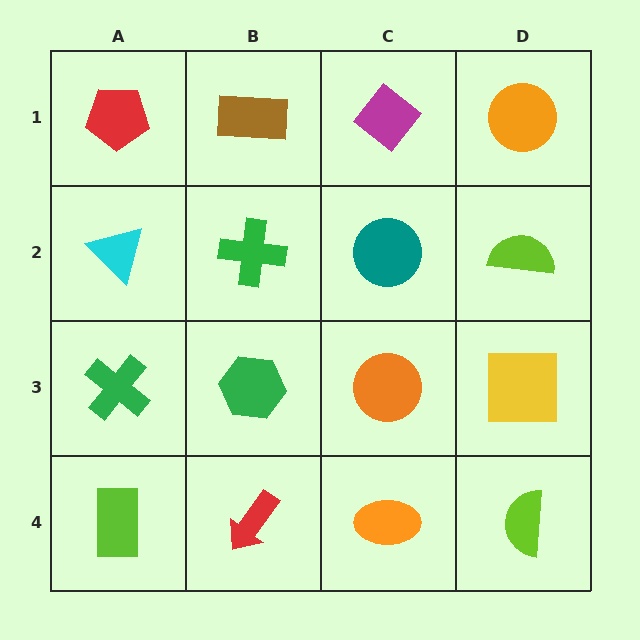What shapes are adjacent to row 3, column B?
A green cross (row 2, column B), a red arrow (row 4, column B), a green cross (row 3, column A), an orange circle (row 3, column C).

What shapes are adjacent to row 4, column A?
A green cross (row 3, column A), a red arrow (row 4, column B).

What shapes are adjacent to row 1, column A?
A cyan triangle (row 2, column A), a brown rectangle (row 1, column B).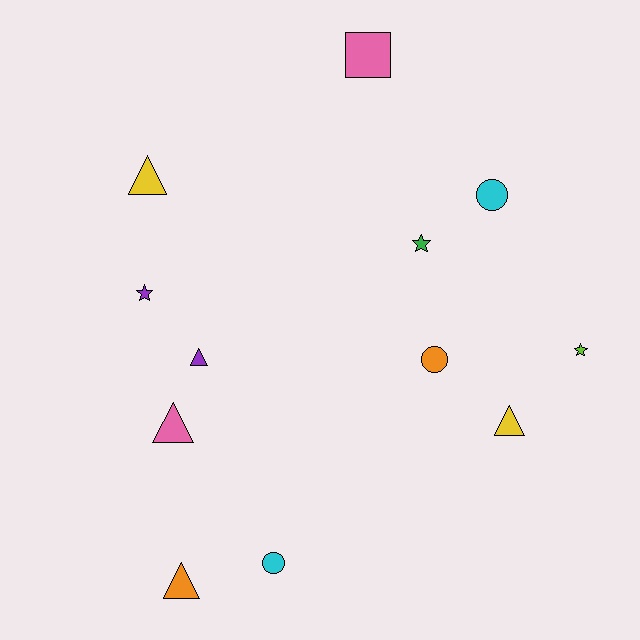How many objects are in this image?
There are 12 objects.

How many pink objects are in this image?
There are 2 pink objects.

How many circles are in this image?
There are 3 circles.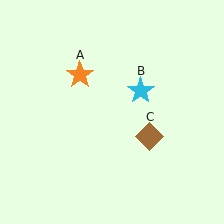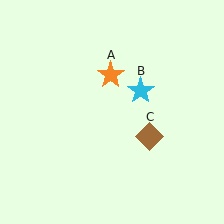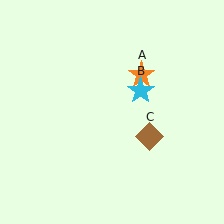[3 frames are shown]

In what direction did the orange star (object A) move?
The orange star (object A) moved right.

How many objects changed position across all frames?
1 object changed position: orange star (object A).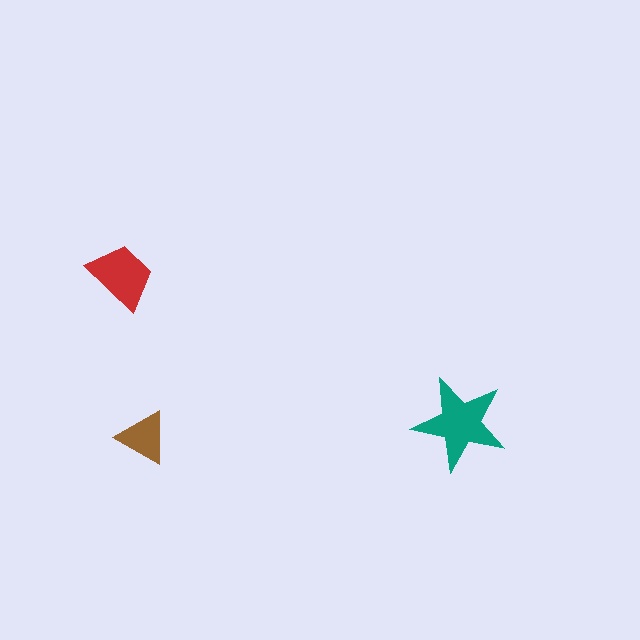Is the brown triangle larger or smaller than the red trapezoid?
Smaller.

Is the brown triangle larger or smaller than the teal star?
Smaller.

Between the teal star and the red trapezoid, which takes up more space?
The teal star.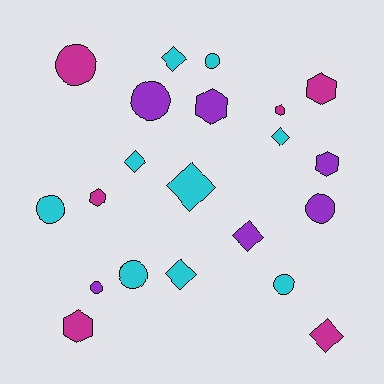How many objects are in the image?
There are 21 objects.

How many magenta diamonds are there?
There is 1 magenta diamond.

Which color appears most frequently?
Cyan, with 9 objects.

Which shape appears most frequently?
Circle, with 8 objects.